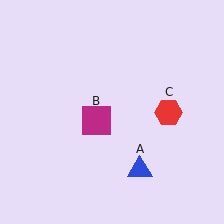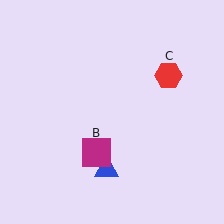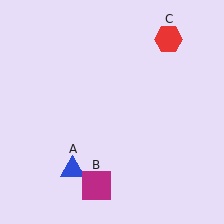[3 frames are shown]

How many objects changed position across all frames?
3 objects changed position: blue triangle (object A), magenta square (object B), red hexagon (object C).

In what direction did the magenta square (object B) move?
The magenta square (object B) moved down.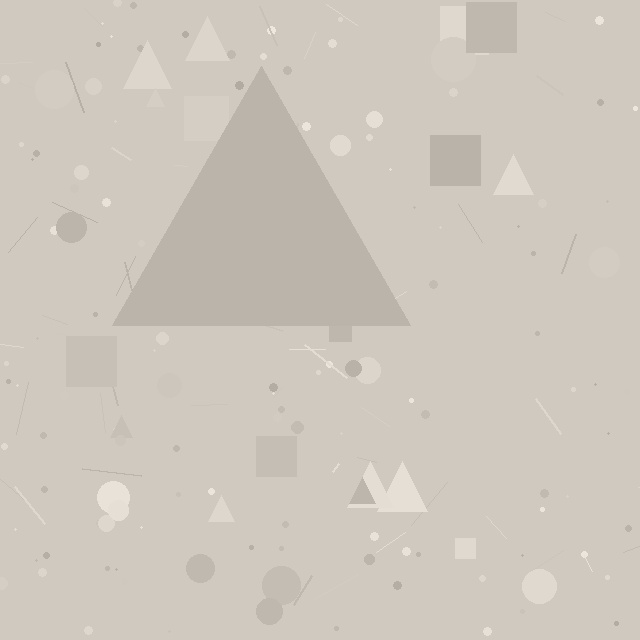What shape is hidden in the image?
A triangle is hidden in the image.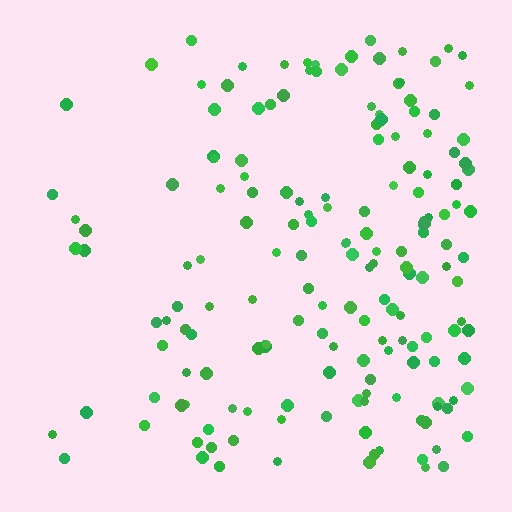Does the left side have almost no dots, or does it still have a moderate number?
Still a moderate number, just noticeably fewer than the right.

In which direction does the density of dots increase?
From left to right, with the right side densest.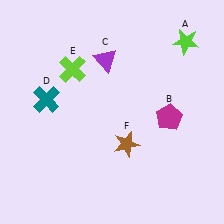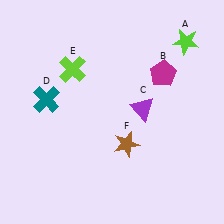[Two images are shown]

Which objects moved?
The objects that moved are: the magenta pentagon (B), the purple triangle (C).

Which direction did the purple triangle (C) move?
The purple triangle (C) moved down.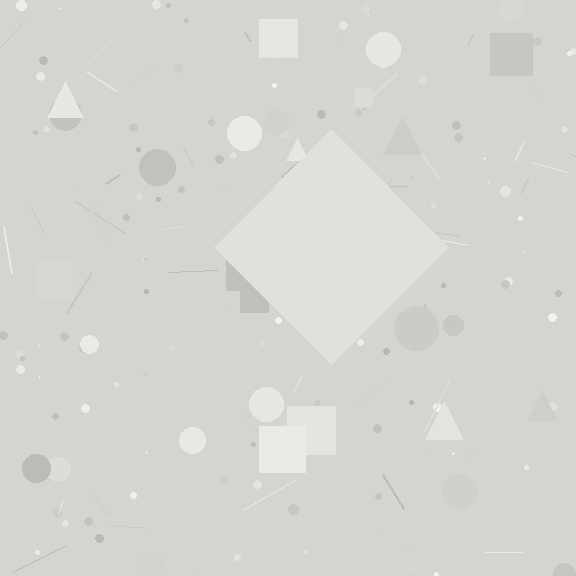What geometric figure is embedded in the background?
A diamond is embedded in the background.